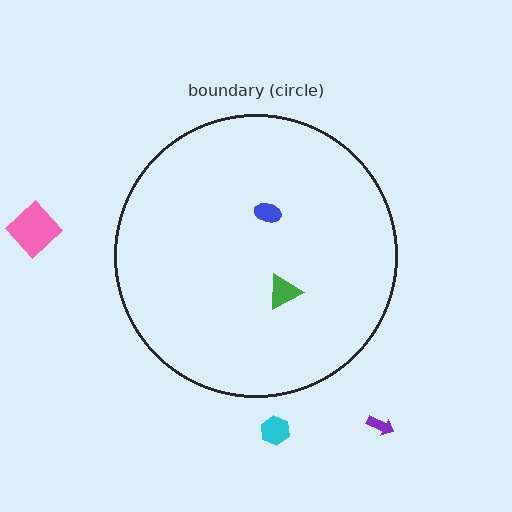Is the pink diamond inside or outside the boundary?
Outside.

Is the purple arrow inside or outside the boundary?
Outside.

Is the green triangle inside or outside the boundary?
Inside.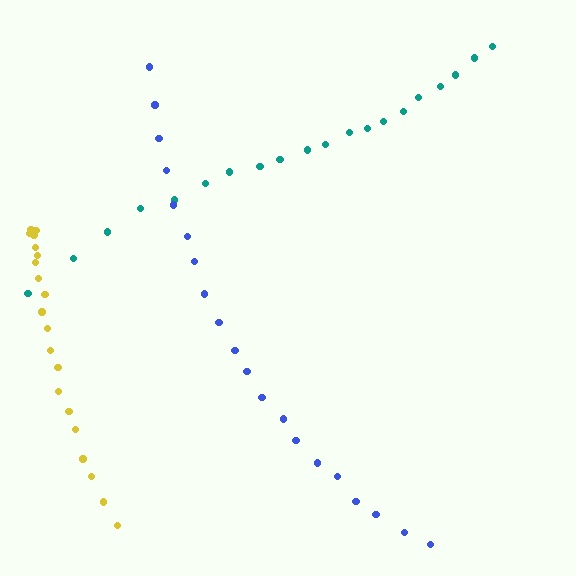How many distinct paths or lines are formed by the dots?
There are 3 distinct paths.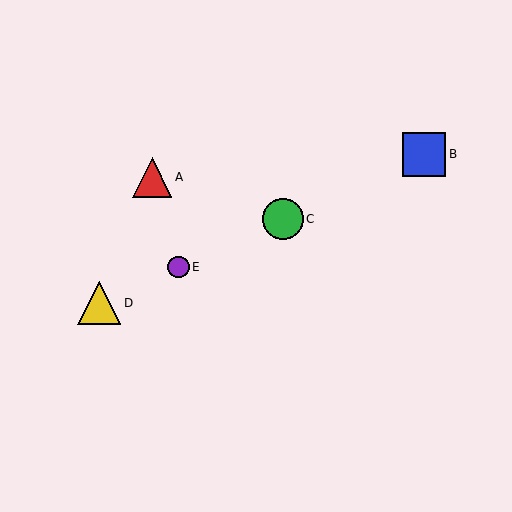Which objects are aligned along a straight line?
Objects B, C, D, E are aligned along a straight line.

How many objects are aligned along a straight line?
4 objects (B, C, D, E) are aligned along a straight line.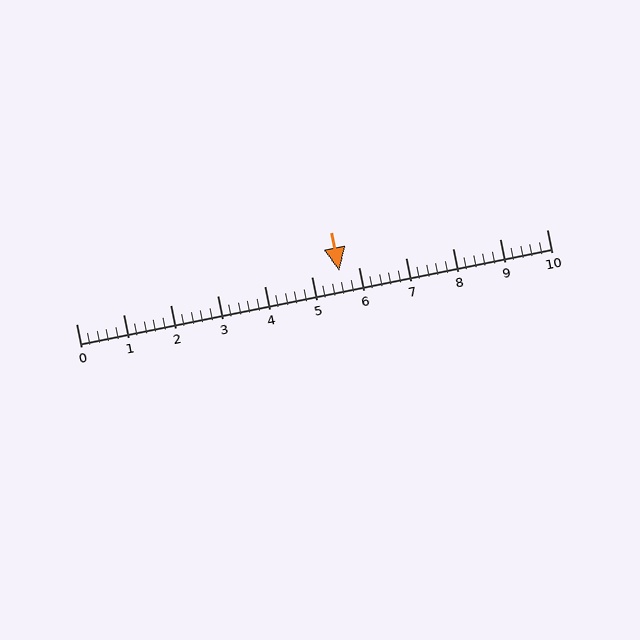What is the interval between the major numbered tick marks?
The major tick marks are spaced 1 units apart.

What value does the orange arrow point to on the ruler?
The orange arrow points to approximately 5.6.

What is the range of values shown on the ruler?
The ruler shows values from 0 to 10.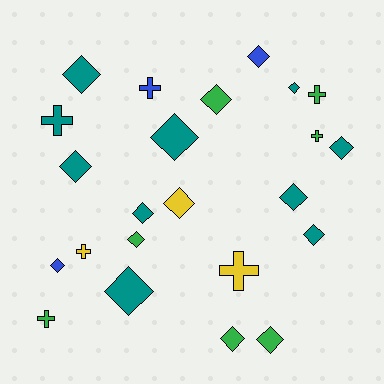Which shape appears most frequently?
Diamond, with 16 objects.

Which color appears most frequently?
Teal, with 10 objects.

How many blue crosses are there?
There is 1 blue cross.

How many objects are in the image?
There are 23 objects.